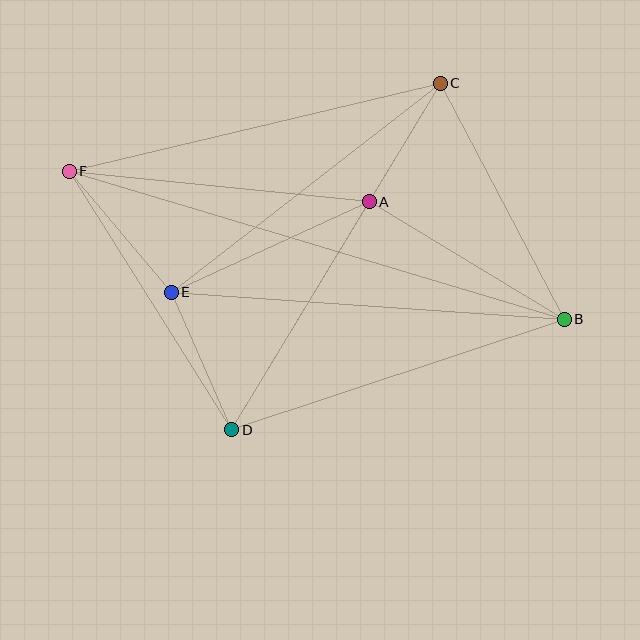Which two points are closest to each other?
Points A and C are closest to each other.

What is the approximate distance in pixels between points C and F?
The distance between C and F is approximately 381 pixels.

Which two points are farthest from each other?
Points B and F are farthest from each other.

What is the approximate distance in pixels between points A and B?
The distance between A and B is approximately 227 pixels.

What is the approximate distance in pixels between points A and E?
The distance between A and E is approximately 218 pixels.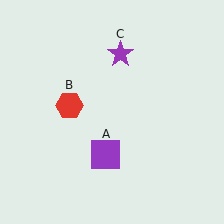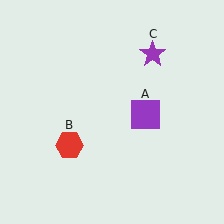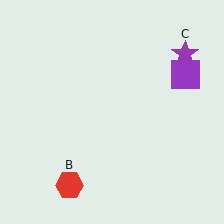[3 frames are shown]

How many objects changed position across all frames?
3 objects changed position: purple square (object A), red hexagon (object B), purple star (object C).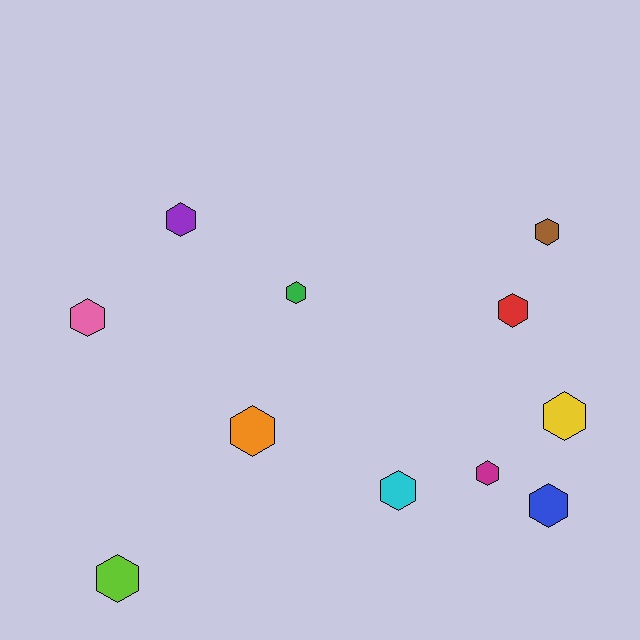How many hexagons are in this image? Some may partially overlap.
There are 11 hexagons.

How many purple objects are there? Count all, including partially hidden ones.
There is 1 purple object.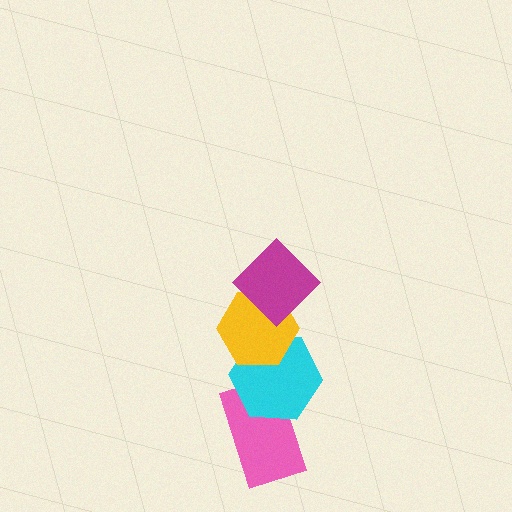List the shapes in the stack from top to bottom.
From top to bottom: the magenta diamond, the yellow hexagon, the cyan hexagon, the pink rectangle.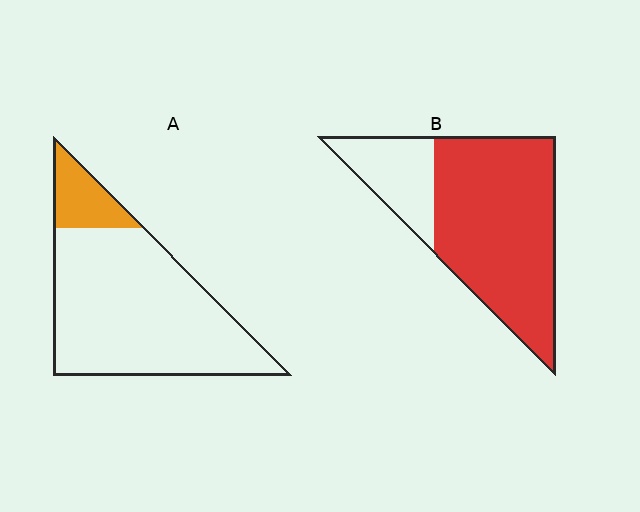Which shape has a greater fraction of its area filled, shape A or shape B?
Shape B.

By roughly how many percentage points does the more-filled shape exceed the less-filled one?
By roughly 60 percentage points (B over A).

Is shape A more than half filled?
No.